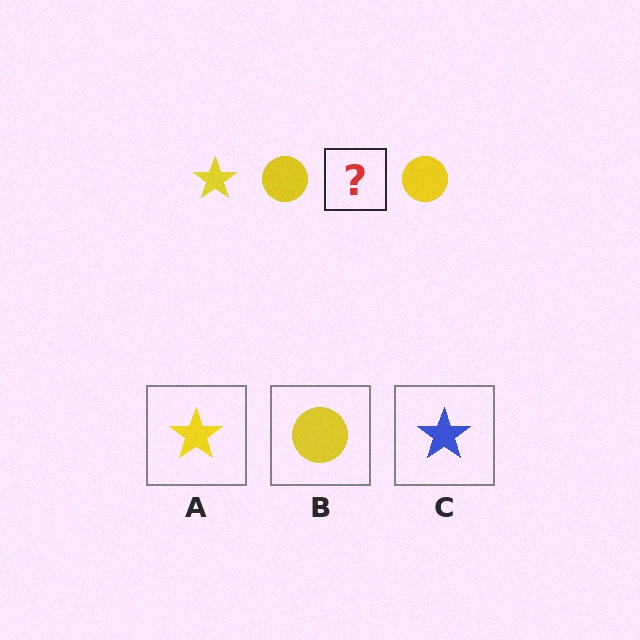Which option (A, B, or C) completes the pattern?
A.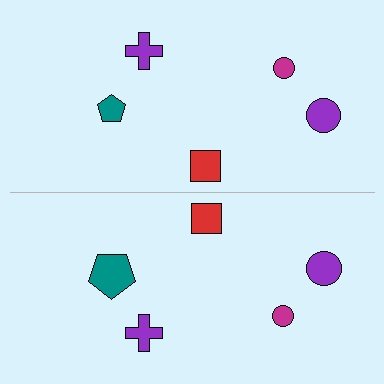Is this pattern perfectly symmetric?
No, the pattern is not perfectly symmetric. The teal pentagon on the bottom side has a different size than its mirror counterpart.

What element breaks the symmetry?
The teal pentagon on the bottom side has a different size than its mirror counterpart.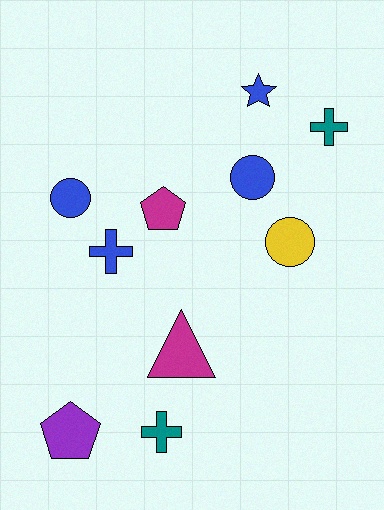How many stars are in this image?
There is 1 star.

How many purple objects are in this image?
There is 1 purple object.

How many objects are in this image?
There are 10 objects.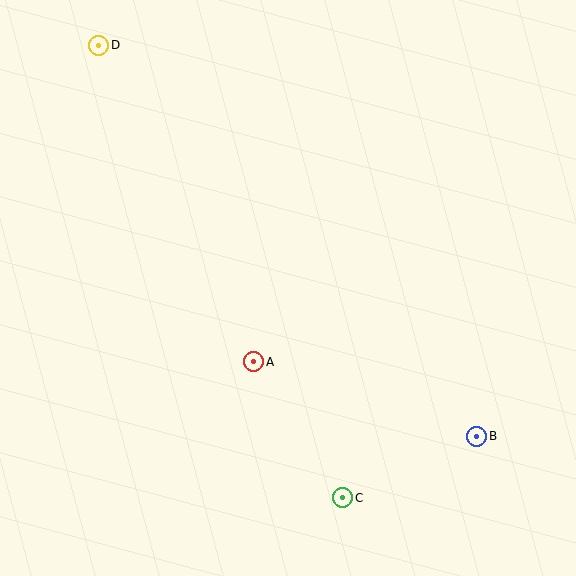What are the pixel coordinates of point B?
Point B is at (477, 436).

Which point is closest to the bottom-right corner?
Point B is closest to the bottom-right corner.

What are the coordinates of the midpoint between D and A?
The midpoint between D and A is at (176, 203).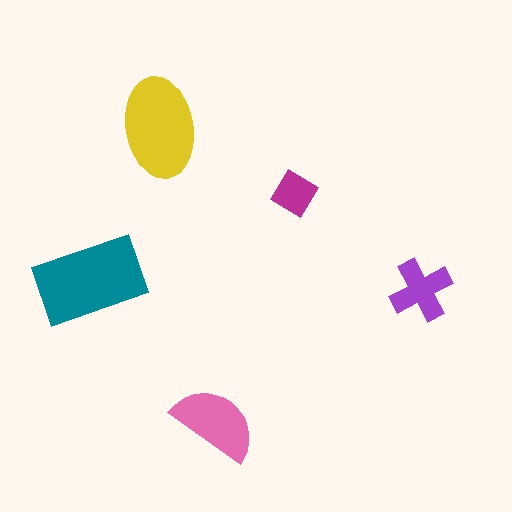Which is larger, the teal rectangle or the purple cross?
The teal rectangle.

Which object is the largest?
The teal rectangle.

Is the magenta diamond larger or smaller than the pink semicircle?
Smaller.